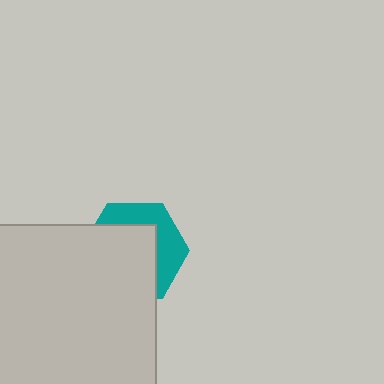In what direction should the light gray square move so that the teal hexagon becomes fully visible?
The light gray square should move toward the lower-left. That is the shortest direction to clear the overlap and leave the teal hexagon fully visible.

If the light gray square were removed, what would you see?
You would see the complete teal hexagon.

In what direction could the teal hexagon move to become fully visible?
The teal hexagon could move toward the upper-right. That would shift it out from behind the light gray square entirely.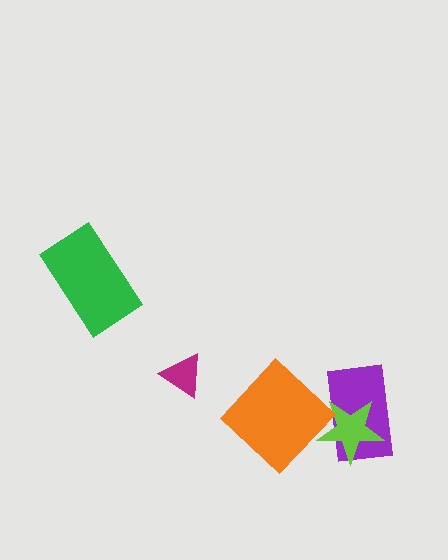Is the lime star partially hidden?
No, no other shape covers it.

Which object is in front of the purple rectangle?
The lime star is in front of the purple rectangle.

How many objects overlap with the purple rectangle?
1 object overlaps with the purple rectangle.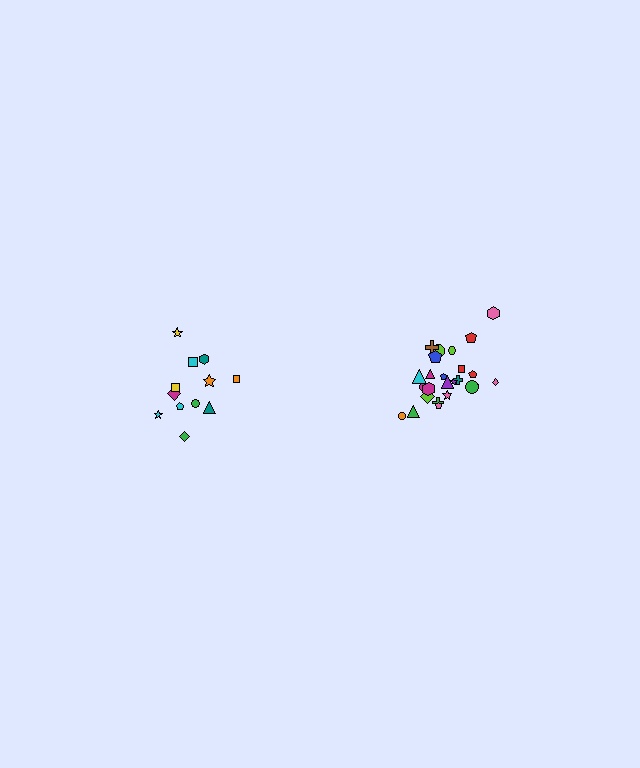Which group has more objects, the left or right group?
The right group.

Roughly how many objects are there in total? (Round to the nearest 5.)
Roughly 35 objects in total.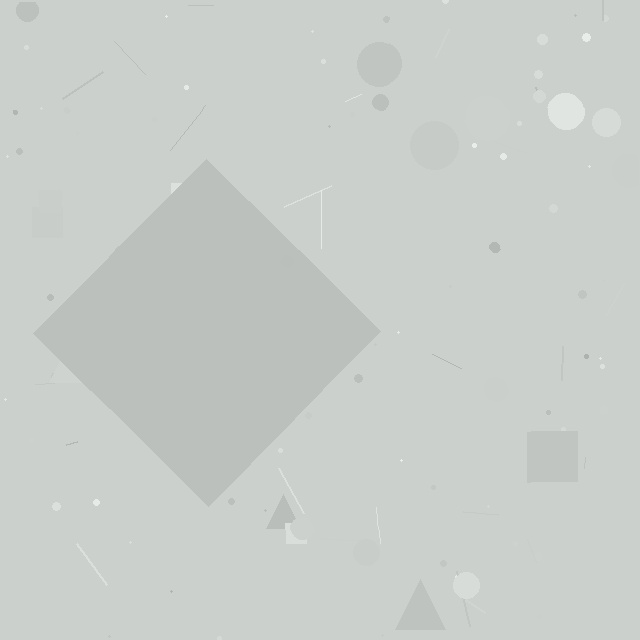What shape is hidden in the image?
A diamond is hidden in the image.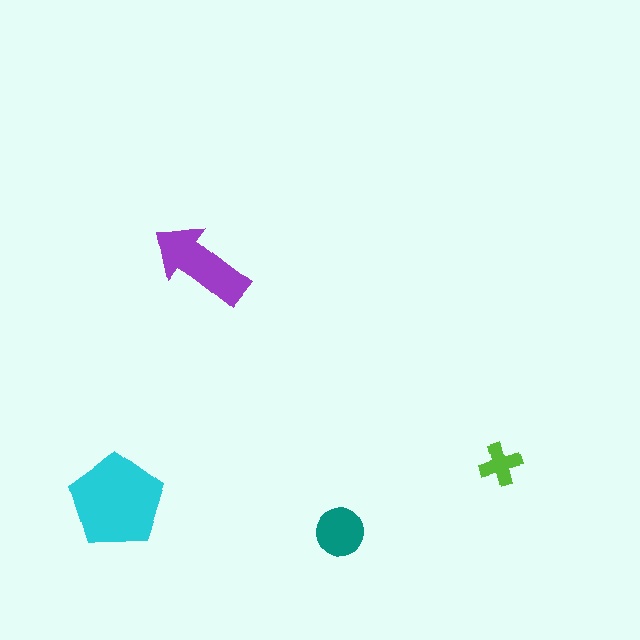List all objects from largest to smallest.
The cyan pentagon, the purple arrow, the teal circle, the lime cross.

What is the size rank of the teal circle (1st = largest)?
3rd.